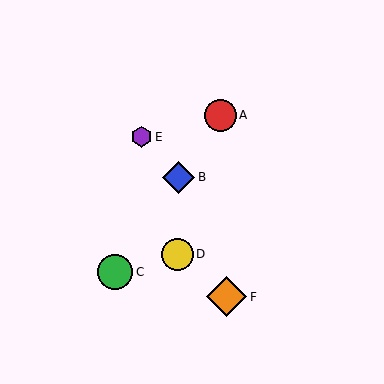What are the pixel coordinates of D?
Object D is at (177, 254).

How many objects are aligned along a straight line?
3 objects (A, B, C) are aligned along a straight line.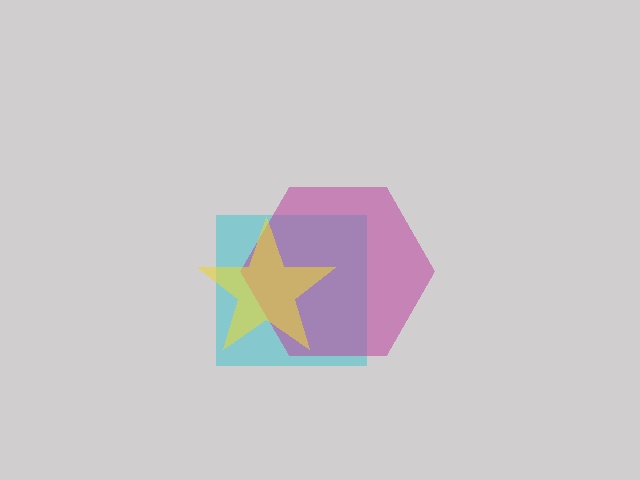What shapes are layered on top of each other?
The layered shapes are: a cyan square, a magenta hexagon, a yellow star.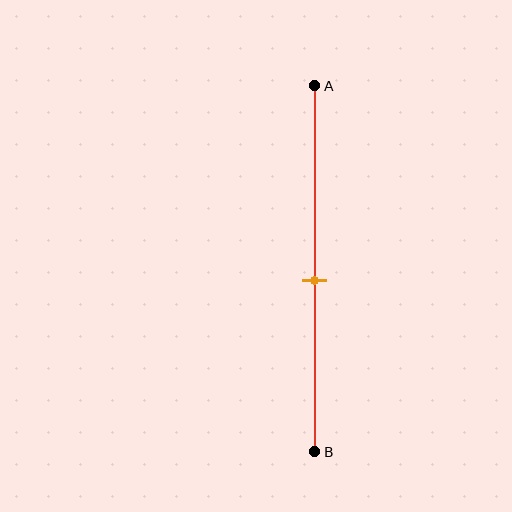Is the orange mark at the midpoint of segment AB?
No, the mark is at about 55% from A, not at the 50% midpoint.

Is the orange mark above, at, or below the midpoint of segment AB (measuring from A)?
The orange mark is below the midpoint of segment AB.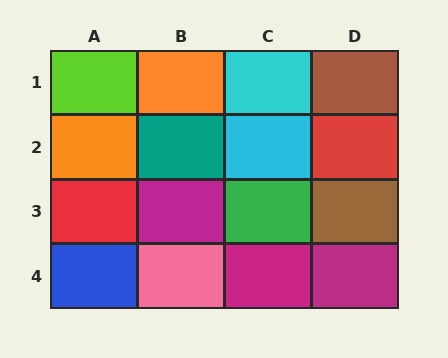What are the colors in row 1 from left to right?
Lime, orange, cyan, brown.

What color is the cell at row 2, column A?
Orange.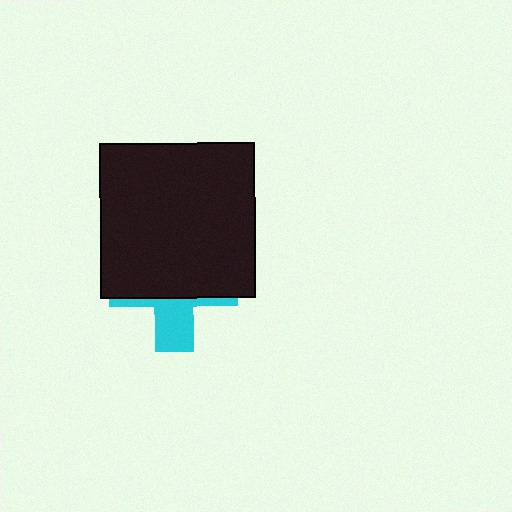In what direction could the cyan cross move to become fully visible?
The cyan cross could move down. That would shift it out from behind the black square entirely.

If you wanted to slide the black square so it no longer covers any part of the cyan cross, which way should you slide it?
Slide it up — that is the most direct way to separate the two shapes.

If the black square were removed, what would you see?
You would see the complete cyan cross.